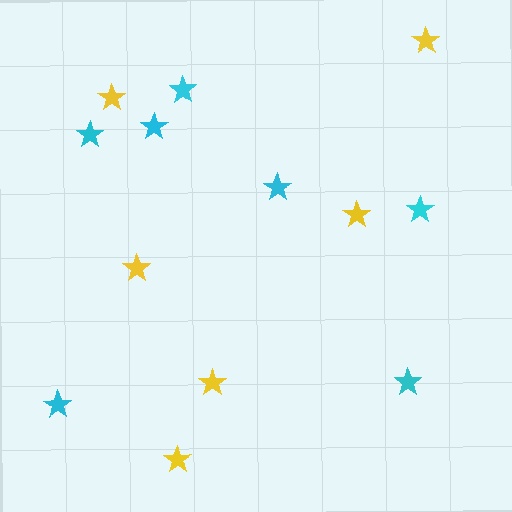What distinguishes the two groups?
There are 2 groups: one group of cyan stars (7) and one group of yellow stars (6).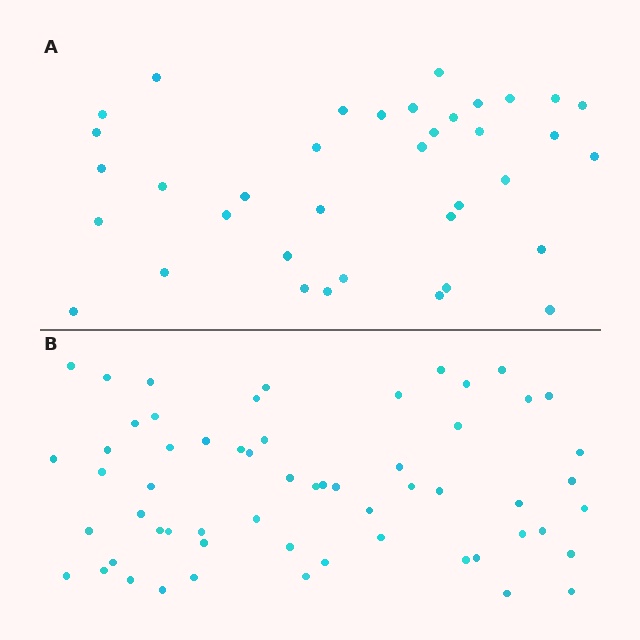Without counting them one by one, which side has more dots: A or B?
Region B (the bottom region) has more dots.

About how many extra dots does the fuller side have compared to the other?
Region B has approximately 20 more dots than region A.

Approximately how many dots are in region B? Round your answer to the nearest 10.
About 60 dots. (The exact count is 59, which rounds to 60.)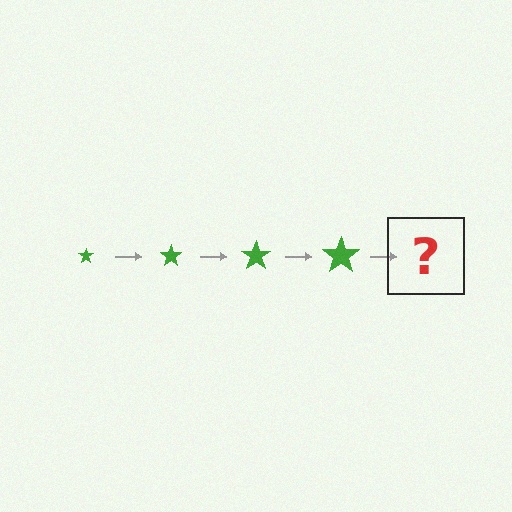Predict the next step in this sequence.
The next step is a green star, larger than the previous one.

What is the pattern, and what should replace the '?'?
The pattern is that the star gets progressively larger each step. The '?' should be a green star, larger than the previous one.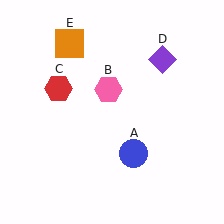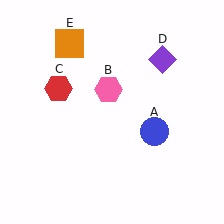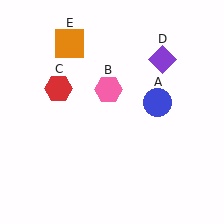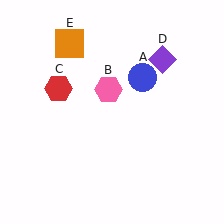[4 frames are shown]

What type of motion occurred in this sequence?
The blue circle (object A) rotated counterclockwise around the center of the scene.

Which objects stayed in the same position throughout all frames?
Pink hexagon (object B) and red hexagon (object C) and purple diamond (object D) and orange square (object E) remained stationary.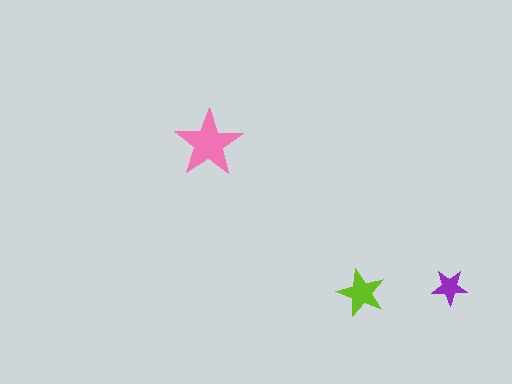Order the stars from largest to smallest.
the pink one, the lime one, the purple one.